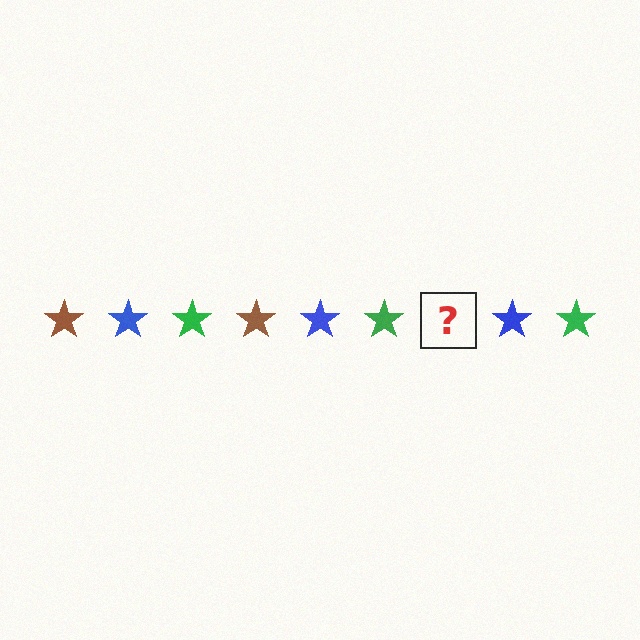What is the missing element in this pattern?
The missing element is a brown star.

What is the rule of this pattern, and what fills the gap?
The rule is that the pattern cycles through brown, blue, green stars. The gap should be filled with a brown star.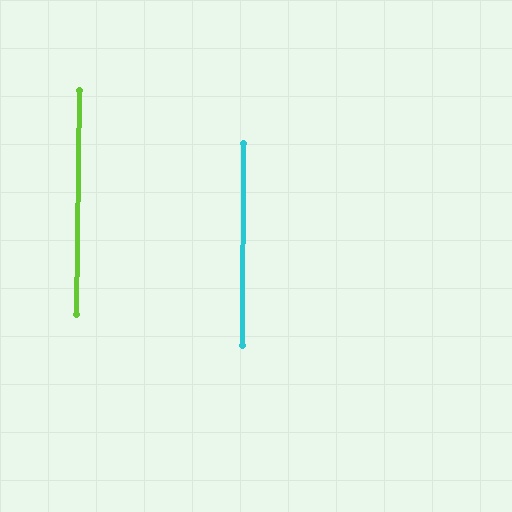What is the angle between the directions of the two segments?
Approximately 0 degrees.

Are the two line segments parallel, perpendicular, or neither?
Parallel — their directions differ by only 0.5°.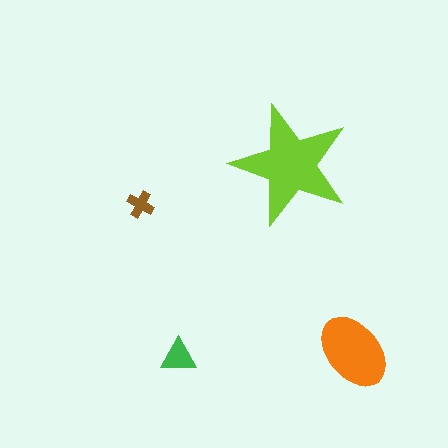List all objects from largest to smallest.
The lime star, the orange ellipse, the green triangle, the brown cross.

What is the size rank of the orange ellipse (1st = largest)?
2nd.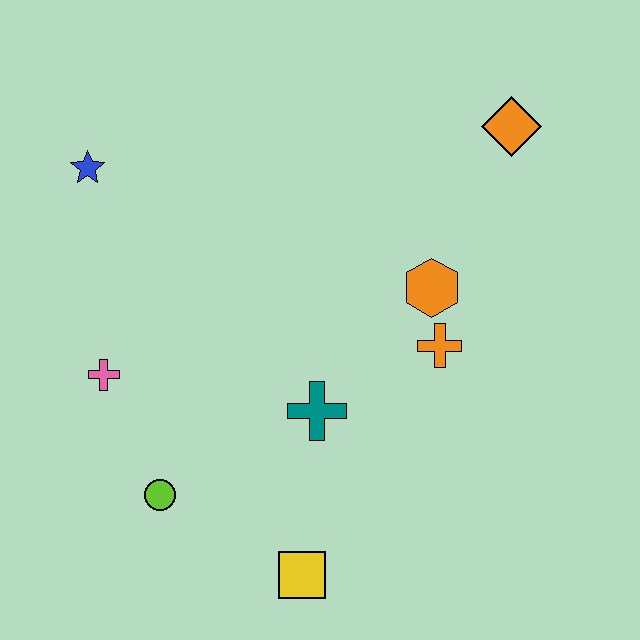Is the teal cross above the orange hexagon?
No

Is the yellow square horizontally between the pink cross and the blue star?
No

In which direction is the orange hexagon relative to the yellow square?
The orange hexagon is above the yellow square.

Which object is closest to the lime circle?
The pink cross is closest to the lime circle.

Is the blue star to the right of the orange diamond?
No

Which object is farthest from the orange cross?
The blue star is farthest from the orange cross.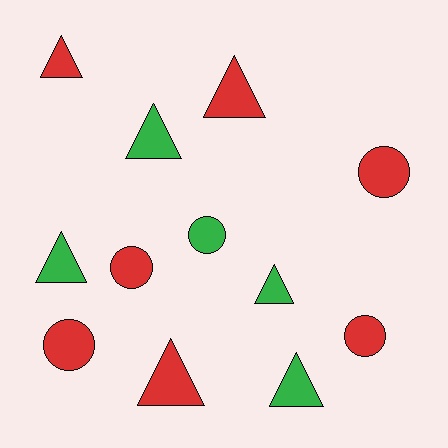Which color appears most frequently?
Red, with 7 objects.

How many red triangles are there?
There are 3 red triangles.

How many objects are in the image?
There are 12 objects.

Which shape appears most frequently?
Triangle, with 7 objects.